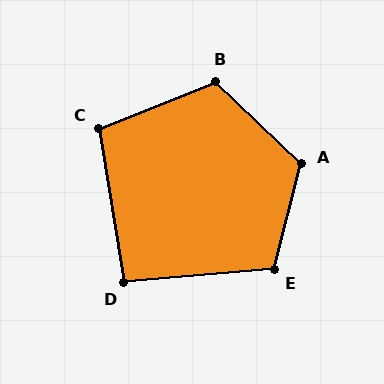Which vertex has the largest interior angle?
A, at approximately 119 degrees.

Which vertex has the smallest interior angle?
D, at approximately 94 degrees.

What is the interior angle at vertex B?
Approximately 114 degrees (obtuse).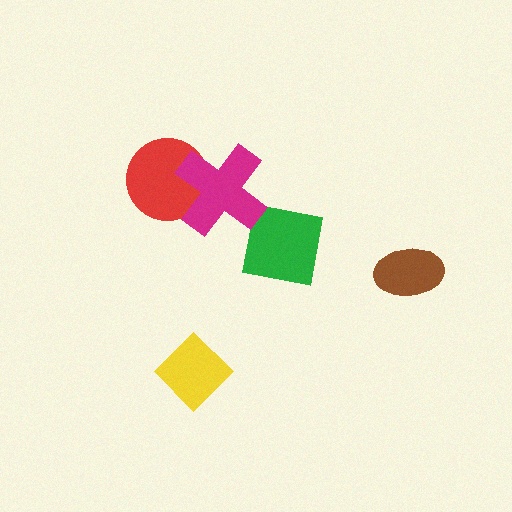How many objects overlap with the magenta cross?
2 objects overlap with the magenta cross.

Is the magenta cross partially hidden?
No, no other shape covers it.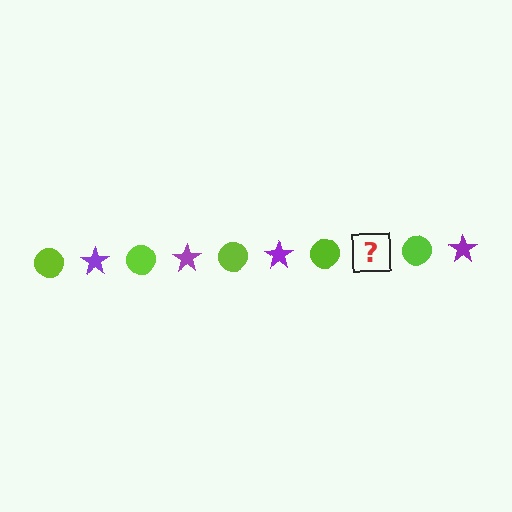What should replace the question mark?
The question mark should be replaced with a purple star.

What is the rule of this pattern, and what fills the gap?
The rule is that the pattern alternates between lime circle and purple star. The gap should be filled with a purple star.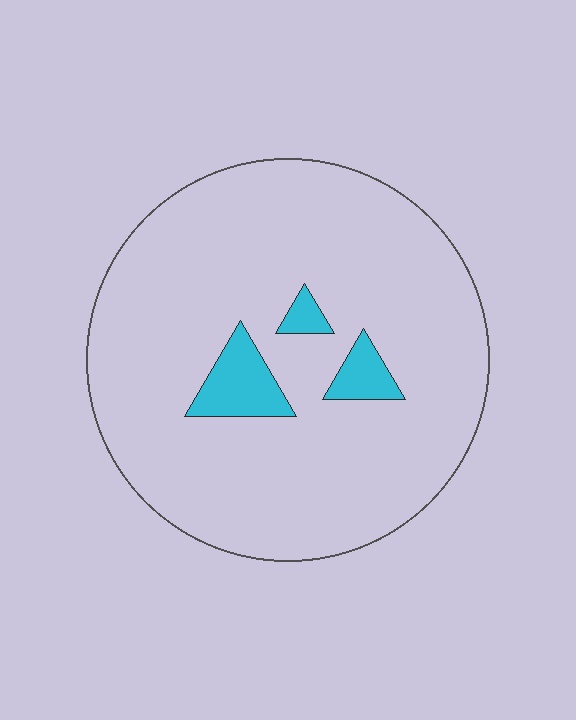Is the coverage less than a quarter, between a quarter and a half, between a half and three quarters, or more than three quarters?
Less than a quarter.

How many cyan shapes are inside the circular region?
3.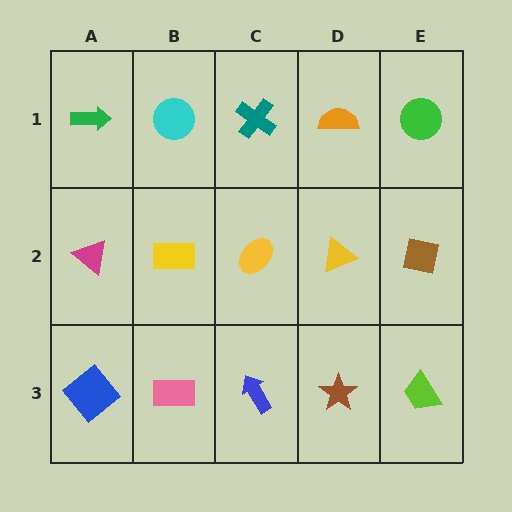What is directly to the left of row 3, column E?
A brown star.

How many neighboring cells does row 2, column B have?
4.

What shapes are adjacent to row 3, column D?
A yellow triangle (row 2, column D), a blue arrow (row 3, column C), a lime trapezoid (row 3, column E).